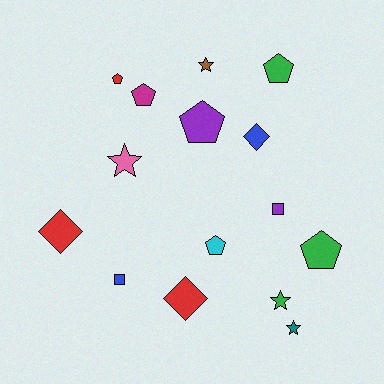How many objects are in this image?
There are 15 objects.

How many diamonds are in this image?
There are 3 diamonds.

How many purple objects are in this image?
There are 2 purple objects.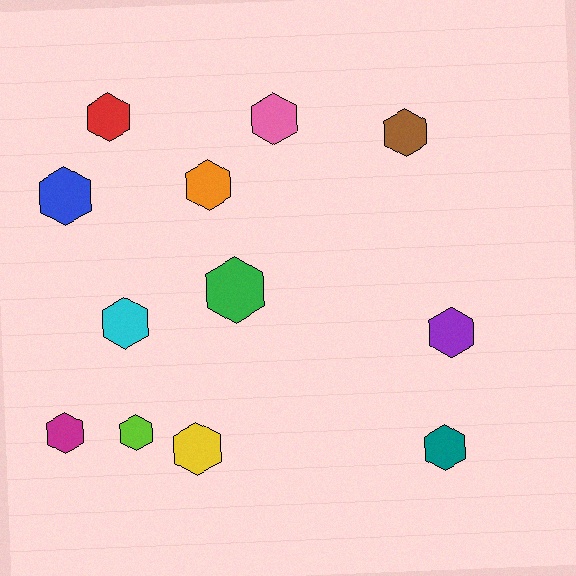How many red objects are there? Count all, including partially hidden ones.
There is 1 red object.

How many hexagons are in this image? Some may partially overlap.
There are 12 hexagons.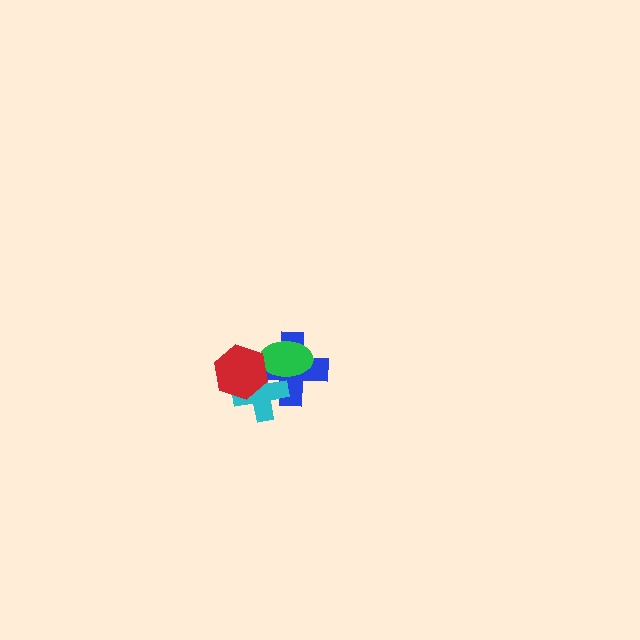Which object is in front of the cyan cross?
The red hexagon is in front of the cyan cross.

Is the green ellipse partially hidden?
Yes, it is partially covered by another shape.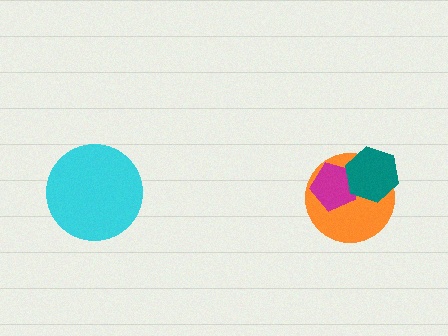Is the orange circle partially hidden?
Yes, it is partially covered by another shape.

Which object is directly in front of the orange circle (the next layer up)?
The magenta pentagon is directly in front of the orange circle.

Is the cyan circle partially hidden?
No, no other shape covers it.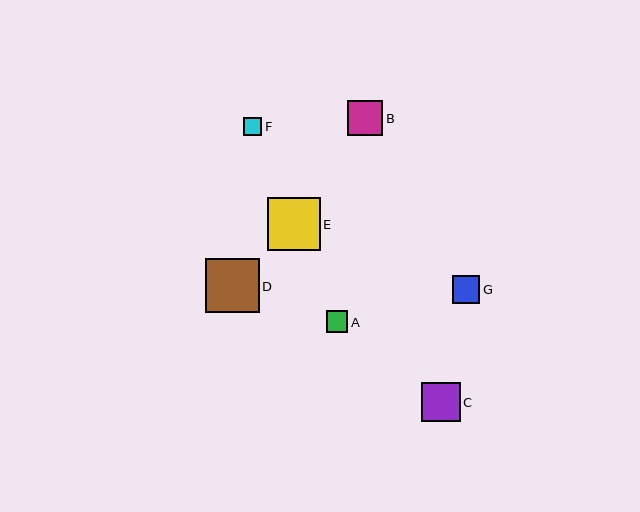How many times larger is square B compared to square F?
Square B is approximately 2.0 times the size of square F.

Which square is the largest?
Square D is the largest with a size of approximately 54 pixels.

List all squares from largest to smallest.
From largest to smallest: D, E, C, B, G, A, F.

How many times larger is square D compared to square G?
Square D is approximately 2.0 times the size of square G.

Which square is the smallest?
Square F is the smallest with a size of approximately 18 pixels.